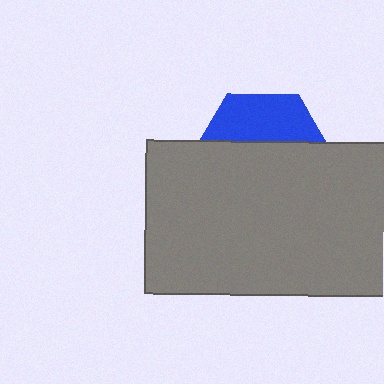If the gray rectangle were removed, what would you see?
You would see the complete blue hexagon.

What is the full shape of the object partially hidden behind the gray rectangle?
The partially hidden object is a blue hexagon.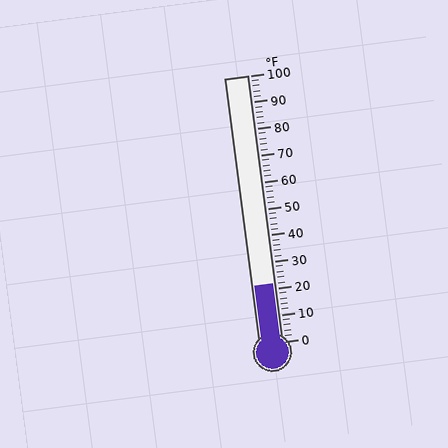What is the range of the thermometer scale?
The thermometer scale ranges from 0°F to 100°F.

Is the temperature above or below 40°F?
The temperature is below 40°F.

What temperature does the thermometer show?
The thermometer shows approximately 22°F.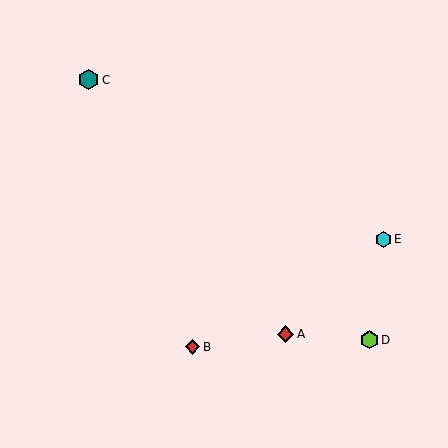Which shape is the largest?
The teal hexagon (labeled C) is the largest.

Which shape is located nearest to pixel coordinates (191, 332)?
The red diamond (labeled B) at (193, 347) is nearest to that location.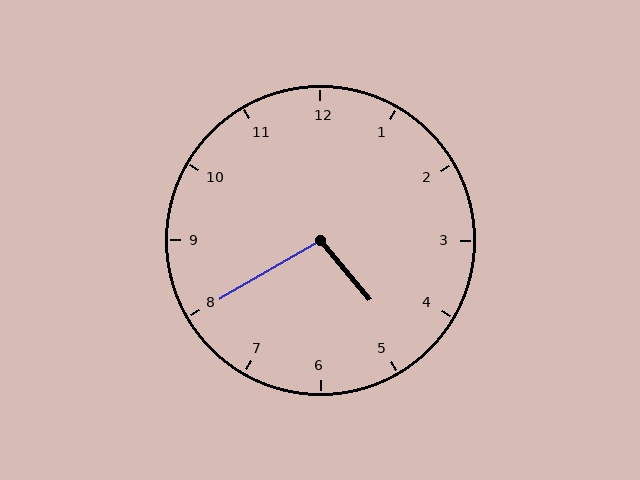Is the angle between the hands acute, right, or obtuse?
It is obtuse.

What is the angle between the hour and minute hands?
Approximately 100 degrees.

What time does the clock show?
4:40.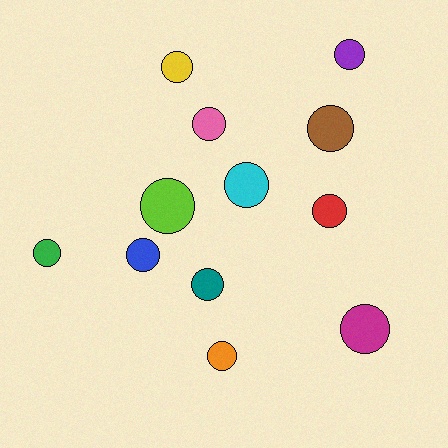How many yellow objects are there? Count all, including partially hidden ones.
There is 1 yellow object.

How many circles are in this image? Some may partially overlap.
There are 12 circles.